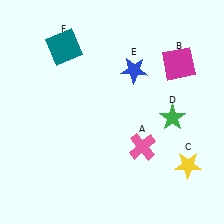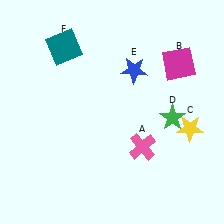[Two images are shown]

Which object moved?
The yellow star (C) moved up.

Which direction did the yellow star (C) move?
The yellow star (C) moved up.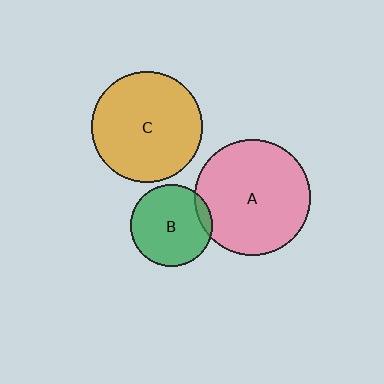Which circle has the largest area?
Circle A (pink).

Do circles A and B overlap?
Yes.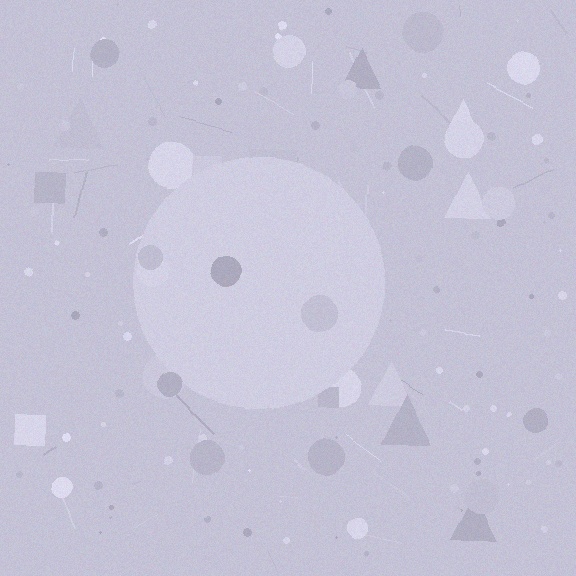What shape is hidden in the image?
A circle is hidden in the image.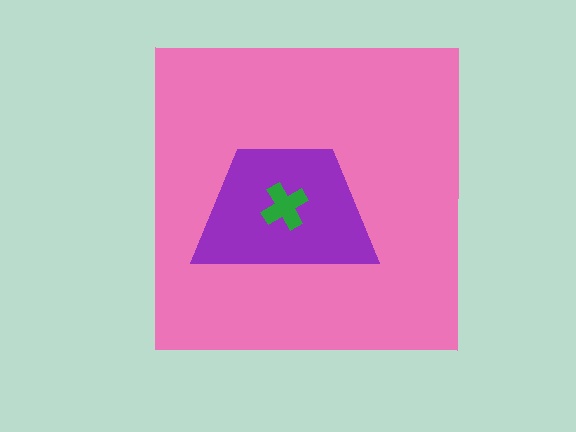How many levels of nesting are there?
3.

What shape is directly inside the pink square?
The purple trapezoid.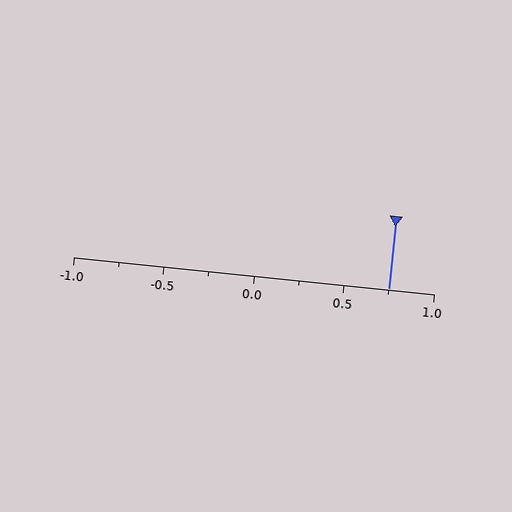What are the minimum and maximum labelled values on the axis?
The axis runs from -1.0 to 1.0.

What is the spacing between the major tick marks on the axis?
The major ticks are spaced 0.5 apart.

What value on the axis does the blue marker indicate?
The marker indicates approximately 0.75.